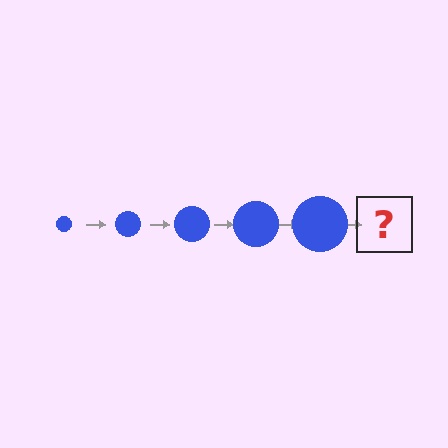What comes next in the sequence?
The next element should be a blue circle, larger than the previous one.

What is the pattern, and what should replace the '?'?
The pattern is that the circle gets progressively larger each step. The '?' should be a blue circle, larger than the previous one.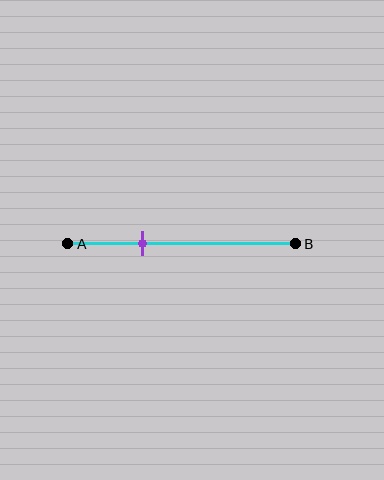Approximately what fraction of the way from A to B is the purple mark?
The purple mark is approximately 35% of the way from A to B.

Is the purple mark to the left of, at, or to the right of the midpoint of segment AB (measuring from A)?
The purple mark is to the left of the midpoint of segment AB.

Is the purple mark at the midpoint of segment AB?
No, the mark is at about 35% from A, not at the 50% midpoint.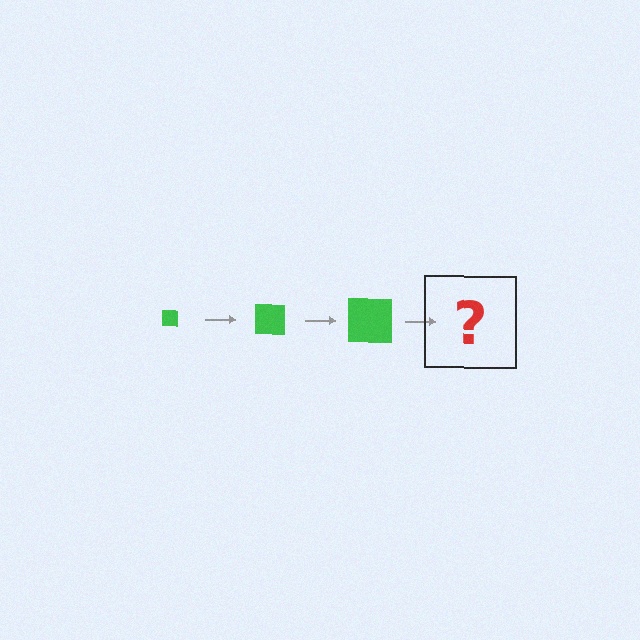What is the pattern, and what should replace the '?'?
The pattern is that the square gets progressively larger each step. The '?' should be a green square, larger than the previous one.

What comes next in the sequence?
The next element should be a green square, larger than the previous one.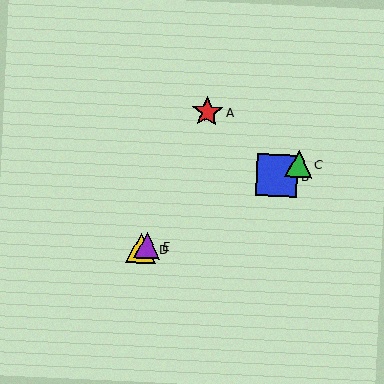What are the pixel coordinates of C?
Object C is at (298, 164).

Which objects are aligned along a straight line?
Objects B, C, D, E are aligned along a straight line.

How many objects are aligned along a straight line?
4 objects (B, C, D, E) are aligned along a straight line.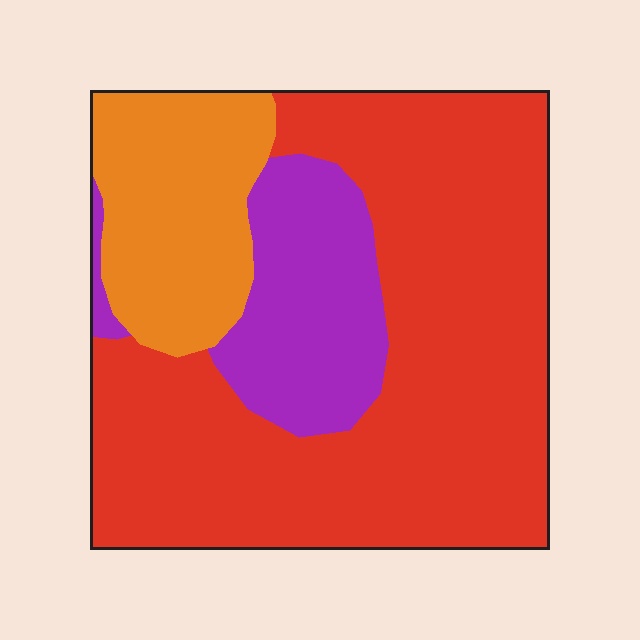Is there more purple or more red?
Red.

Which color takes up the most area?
Red, at roughly 65%.